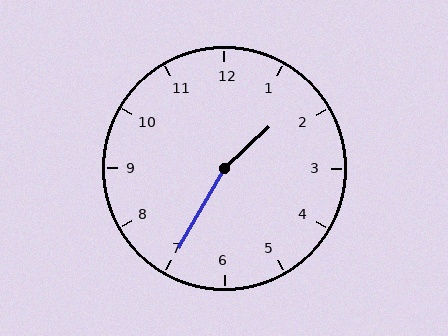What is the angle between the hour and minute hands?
Approximately 162 degrees.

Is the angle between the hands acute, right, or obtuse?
It is obtuse.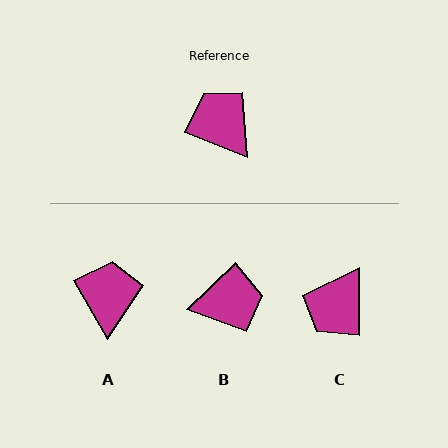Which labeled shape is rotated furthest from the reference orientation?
B, about 115 degrees away.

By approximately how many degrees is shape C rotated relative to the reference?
Approximately 111 degrees counter-clockwise.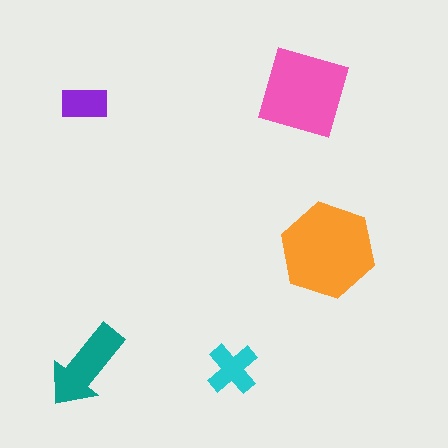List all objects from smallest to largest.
The purple rectangle, the cyan cross, the teal arrow, the pink square, the orange hexagon.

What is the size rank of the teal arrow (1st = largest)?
3rd.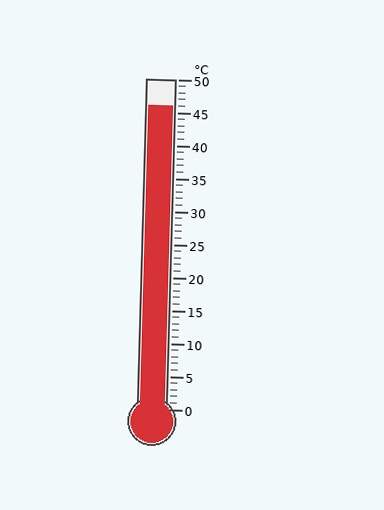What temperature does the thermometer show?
The thermometer shows approximately 46°C.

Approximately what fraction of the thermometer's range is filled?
The thermometer is filled to approximately 90% of its range.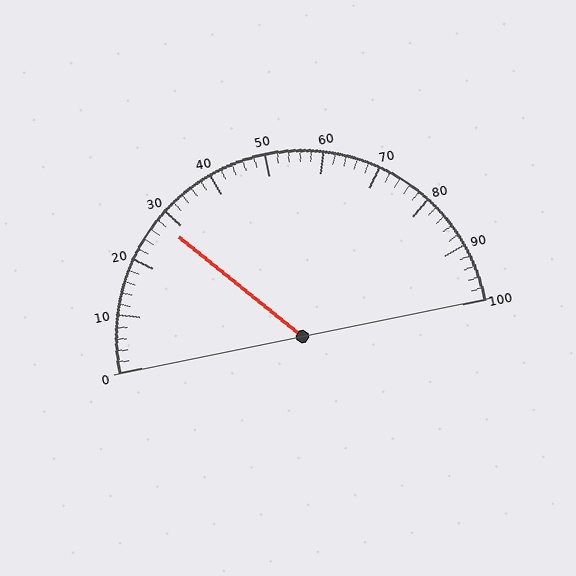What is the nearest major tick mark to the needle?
The nearest major tick mark is 30.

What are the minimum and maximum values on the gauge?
The gauge ranges from 0 to 100.